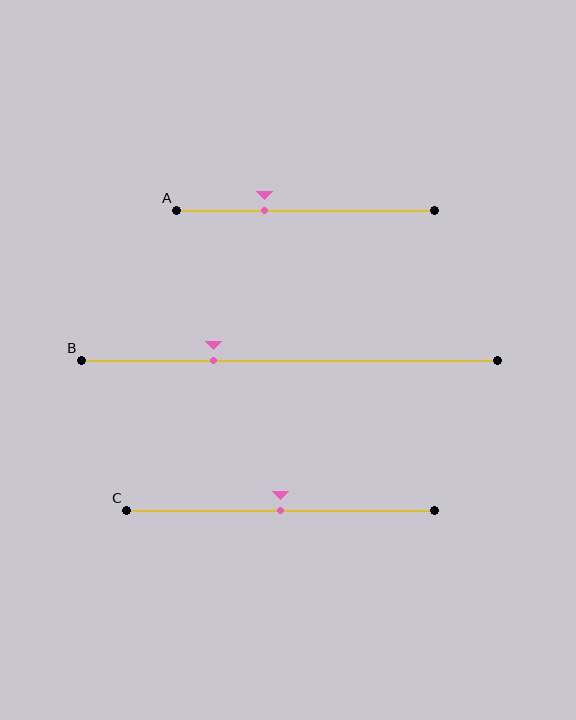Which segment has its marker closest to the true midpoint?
Segment C has its marker closest to the true midpoint.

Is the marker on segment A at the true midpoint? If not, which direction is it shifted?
No, the marker on segment A is shifted to the left by about 16% of the segment length.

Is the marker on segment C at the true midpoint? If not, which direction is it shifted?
Yes, the marker on segment C is at the true midpoint.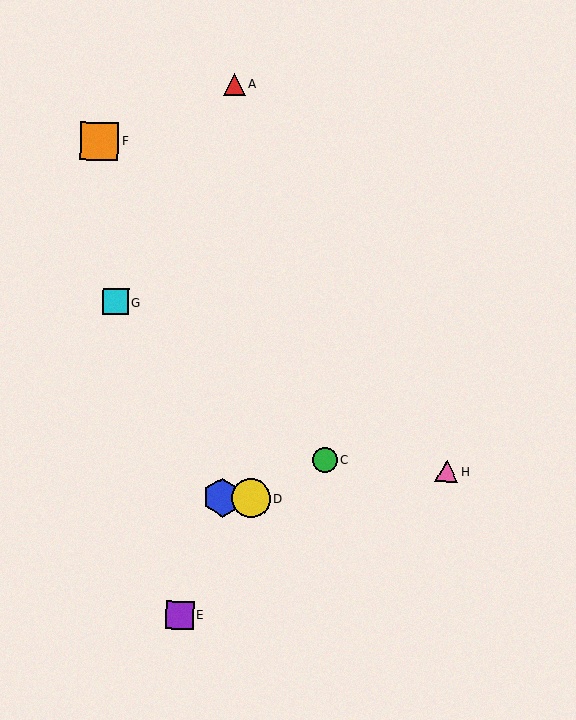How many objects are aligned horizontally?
2 objects (B, D) are aligned horizontally.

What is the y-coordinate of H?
Object H is at y≈471.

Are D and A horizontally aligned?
No, D is at y≈498 and A is at y≈84.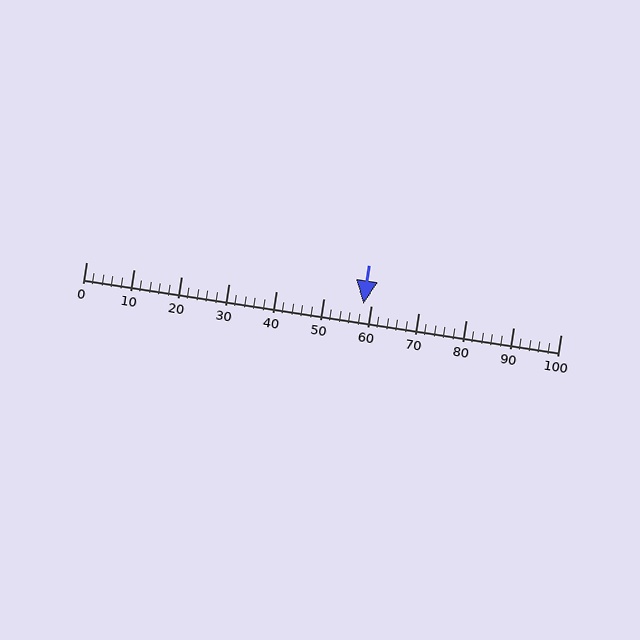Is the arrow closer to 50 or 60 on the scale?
The arrow is closer to 60.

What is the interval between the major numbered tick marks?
The major tick marks are spaced 10 units apart.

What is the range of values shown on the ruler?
The ruler shows values from 0 to 100.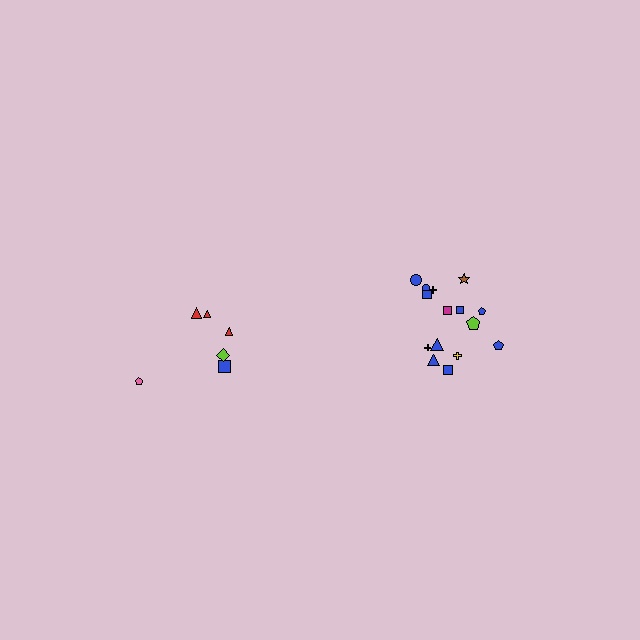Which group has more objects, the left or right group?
The right group.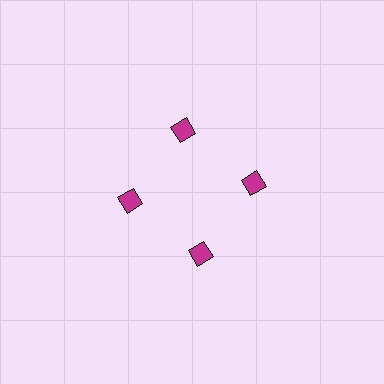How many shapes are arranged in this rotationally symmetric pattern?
There are 4 shapes, arranged in 4 groups of 1.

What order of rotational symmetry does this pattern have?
This pattern has 4-fold rotational symmetry.